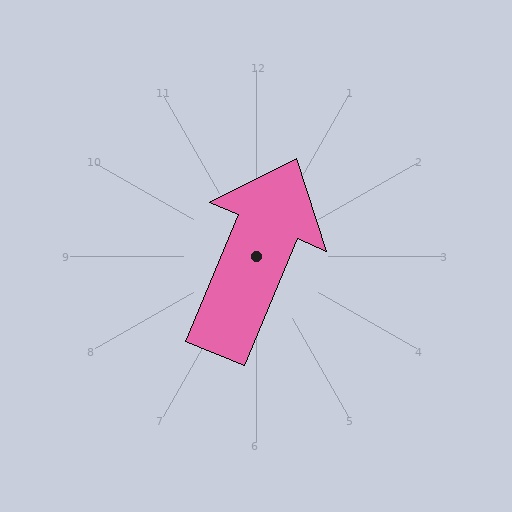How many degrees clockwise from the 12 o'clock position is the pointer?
Approximately 23 degrees.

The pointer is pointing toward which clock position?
Roughly 1 o'clock.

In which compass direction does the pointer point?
Northeast.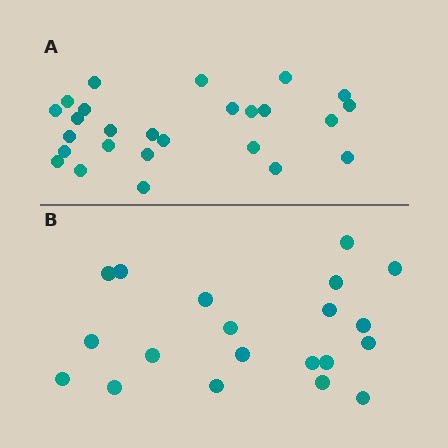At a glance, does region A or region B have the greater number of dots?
Region A (the top region) has more dots.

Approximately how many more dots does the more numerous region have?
Region A has about 6 more dots than region B.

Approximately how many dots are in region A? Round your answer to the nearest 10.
About 30 dots. (The exact count is 26, which rounds to 30.)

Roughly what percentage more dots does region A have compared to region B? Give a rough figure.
About 30% more.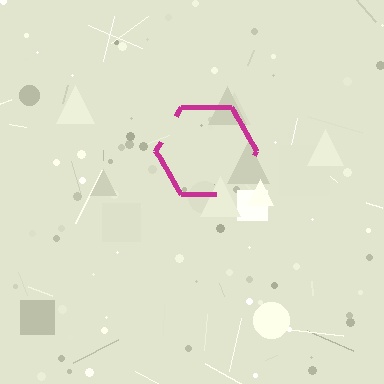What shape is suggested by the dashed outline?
The dashed outline suggests a hexagon.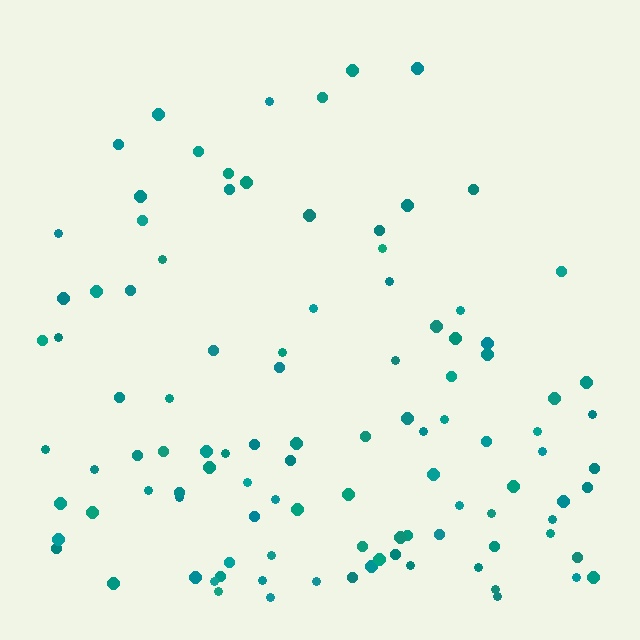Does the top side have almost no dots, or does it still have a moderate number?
Still a moderate number, just noticeably fewer than the bottom.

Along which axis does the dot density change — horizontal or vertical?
Vertical.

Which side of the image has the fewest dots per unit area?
The top.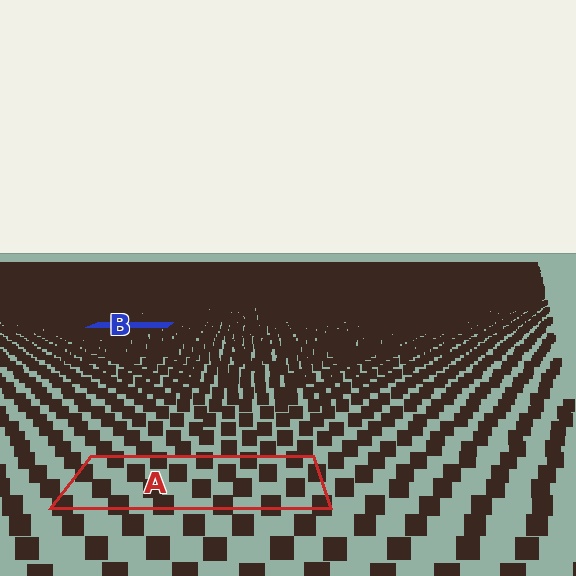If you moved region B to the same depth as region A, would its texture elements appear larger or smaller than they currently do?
They would appear larger. At a closer depth, the same texture elements are projected at a bigger on-screen size.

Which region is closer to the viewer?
Region A is closer. The texture elements there are larger and more spread out.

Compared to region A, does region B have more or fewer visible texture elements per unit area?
Region B has more texture elements per unit area — they are packed more densely because it is farther away.